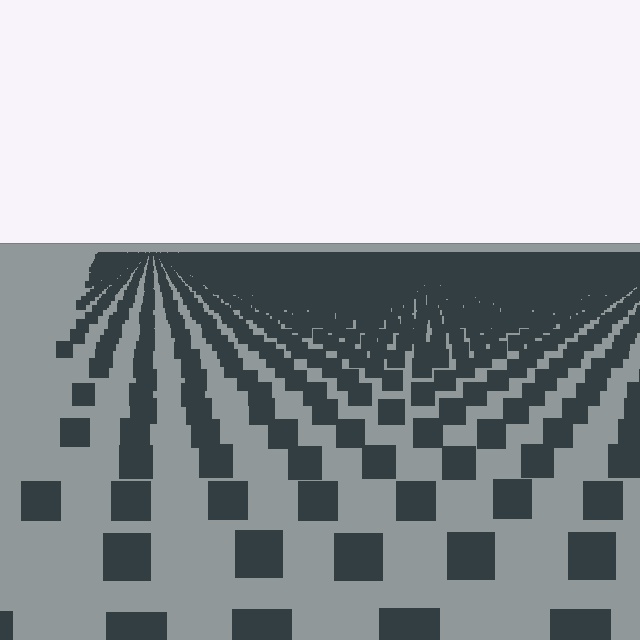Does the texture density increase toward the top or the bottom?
Density increases toward the top.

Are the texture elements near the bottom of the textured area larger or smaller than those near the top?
Larger. Near the bottom, elements are closer to the viewer and appear at a bigger on-screen size.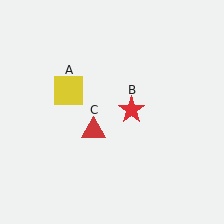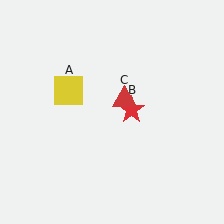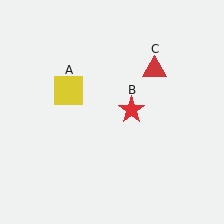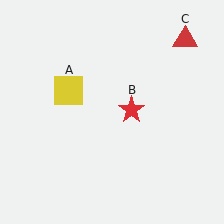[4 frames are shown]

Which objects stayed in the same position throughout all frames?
Yellow square (object A) and red star (object B) remained stationary.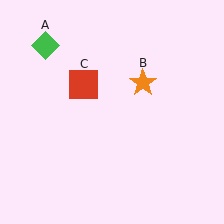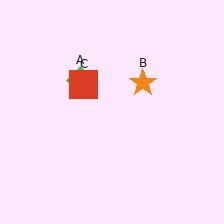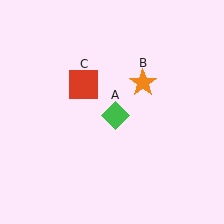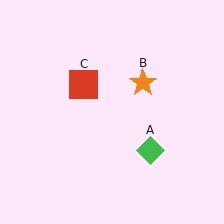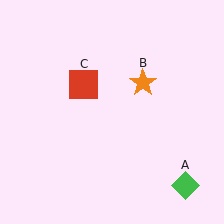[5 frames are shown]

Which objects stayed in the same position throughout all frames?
Orange star (object B) and red square (object C) remained stationary.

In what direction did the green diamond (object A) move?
The green diamond (object A) moved down and to the right.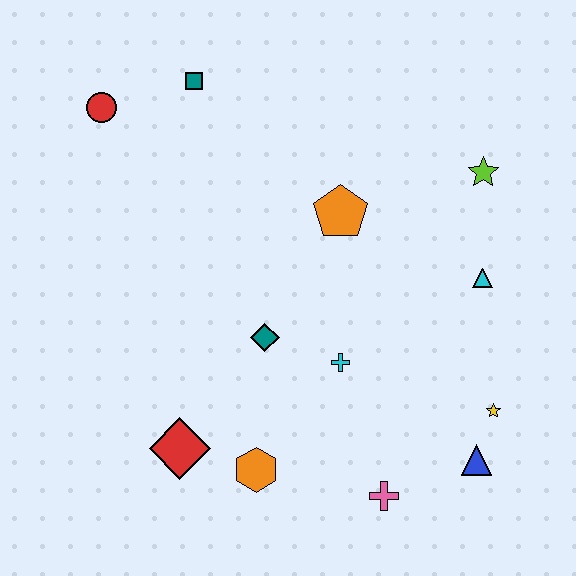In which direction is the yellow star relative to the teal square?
The yellow star is below the teal square.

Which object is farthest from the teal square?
The blue triangle is farthest from the teal square.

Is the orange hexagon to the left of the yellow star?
Yes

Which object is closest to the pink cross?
The blue triangle is closest to the pink cross.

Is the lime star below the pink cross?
No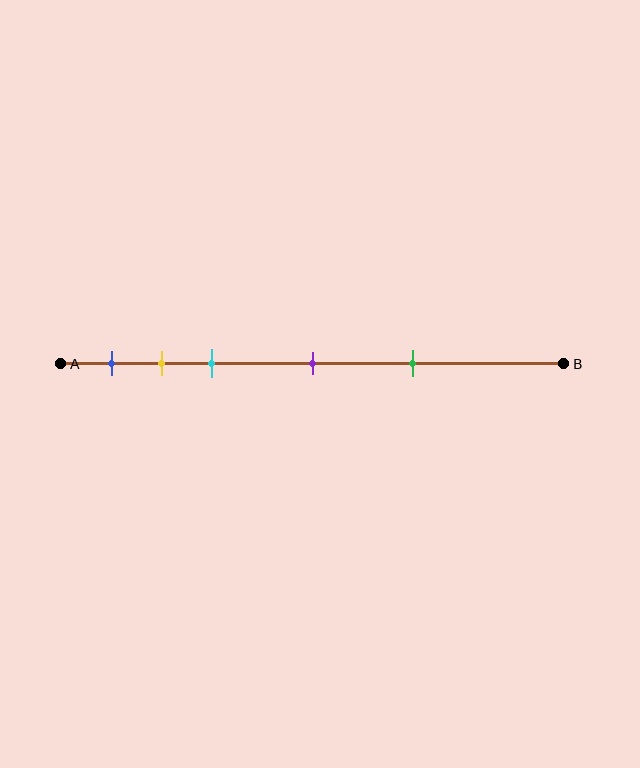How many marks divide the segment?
There are 5 marks dividing the segment.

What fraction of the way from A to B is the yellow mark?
The yellow mark is approximately 20% (0.2) of the way from A to B.